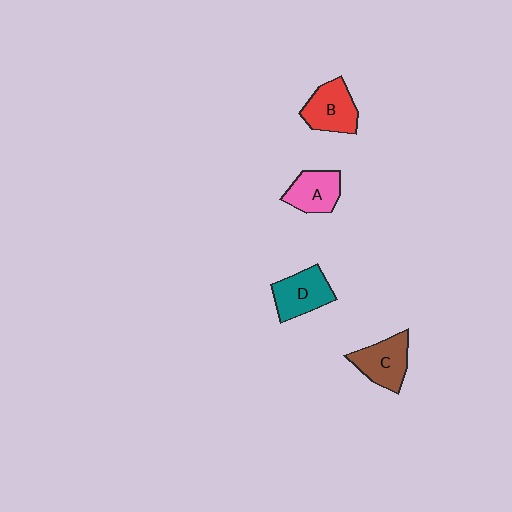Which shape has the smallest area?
Shape A (pink).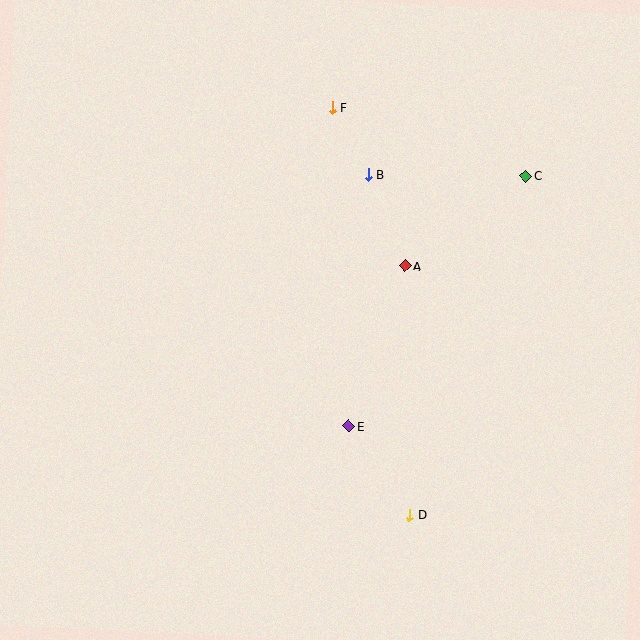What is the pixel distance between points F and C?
The distance between F and C is 205 pixels.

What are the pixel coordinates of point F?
Point F is at (333, 108).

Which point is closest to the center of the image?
Point A at (405, 266) is closest to the center.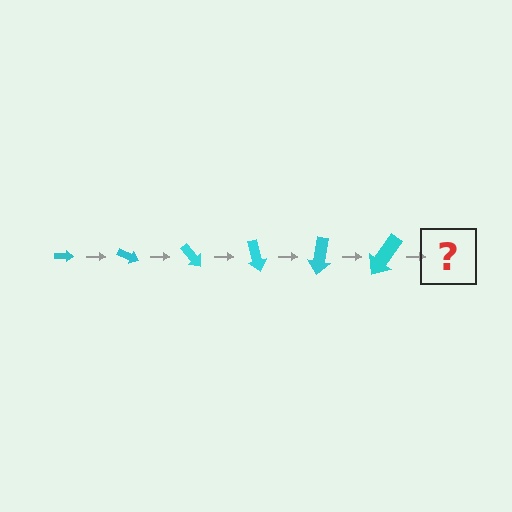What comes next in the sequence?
The next element should be an arrow, larger than the previous one and rotated 150 degrees from the start.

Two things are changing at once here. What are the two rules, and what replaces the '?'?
The two rules are that the arrow grows larger each step and it rotates 25 degrees each step. The '?' should be an arrow, larger than the previous one and rotated 150 degrees from the start.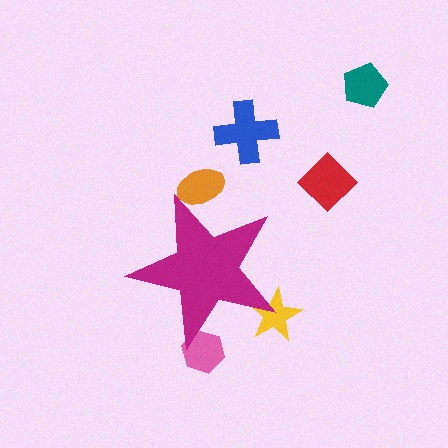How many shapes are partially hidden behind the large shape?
3 shapes are partially hidden.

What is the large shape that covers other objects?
A magenta star.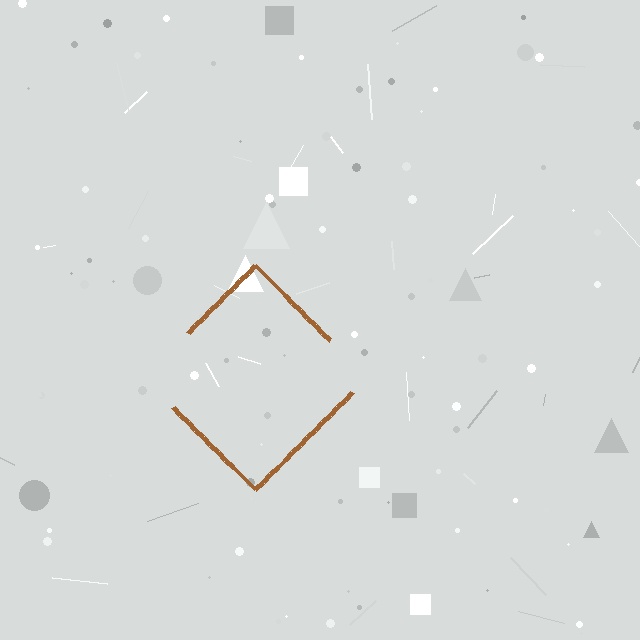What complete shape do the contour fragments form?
The contour fragments form a diamond.